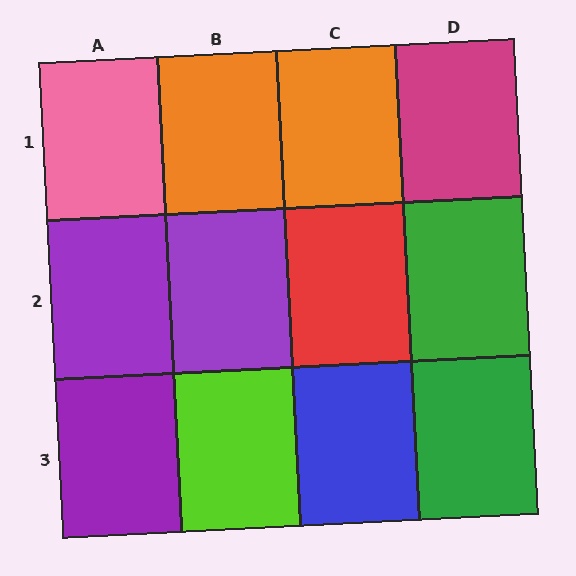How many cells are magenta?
1 cell is magenta.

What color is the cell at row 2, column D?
Green.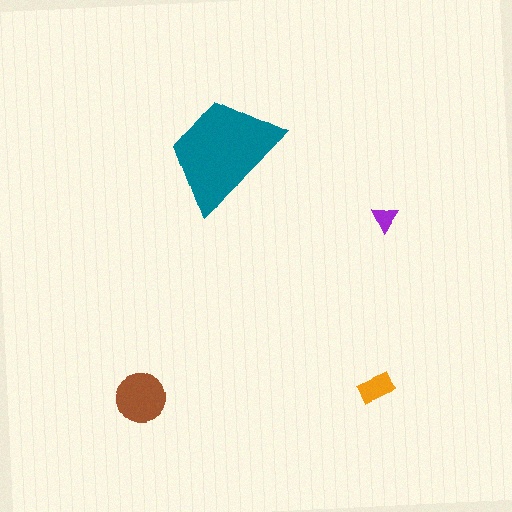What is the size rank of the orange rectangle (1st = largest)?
3rd.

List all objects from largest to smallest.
The teal trapezoid, the brown circle, the orange rectangle, the purple triangle.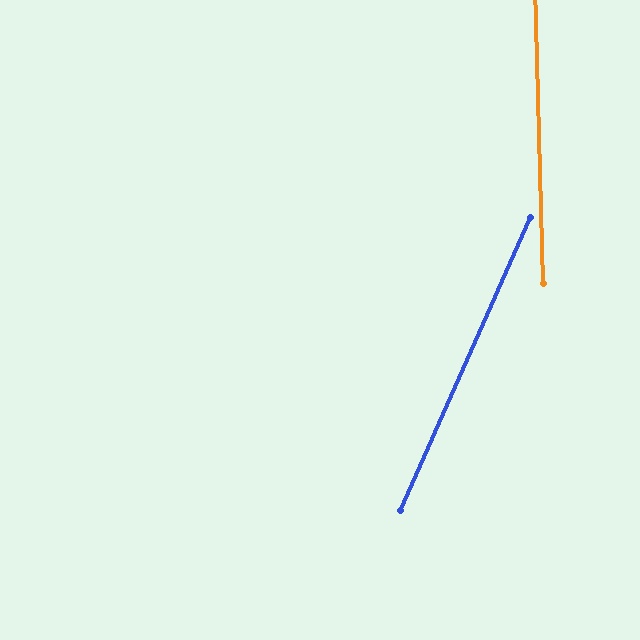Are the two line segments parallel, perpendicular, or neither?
Neither parallel nor perpendicular — they differ by about 26°.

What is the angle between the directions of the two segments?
Approximately 26 degrees.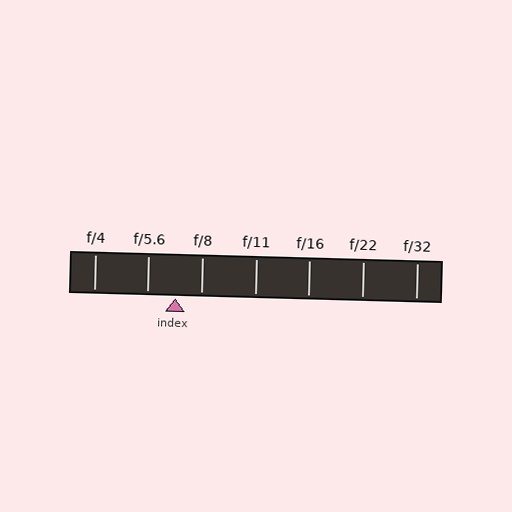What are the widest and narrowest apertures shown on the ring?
The widest aperture shown is f/4 and the narrowest is f/32.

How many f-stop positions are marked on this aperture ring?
There are 7 f-stop positions marked.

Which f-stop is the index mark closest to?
The index mark is closest to f/8.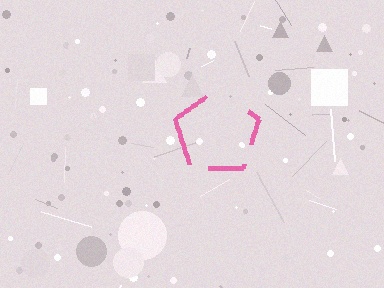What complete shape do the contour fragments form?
The contour fragments form a pentagon.